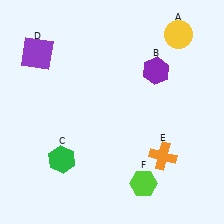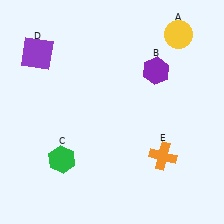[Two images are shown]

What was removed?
The lime hexagon (F) was removed in Image 2.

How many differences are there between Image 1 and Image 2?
There is 1 difference between the two images.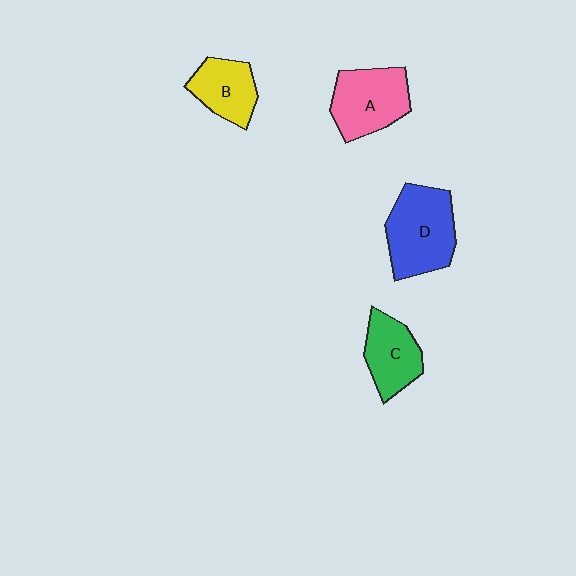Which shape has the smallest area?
Shape B (yellow).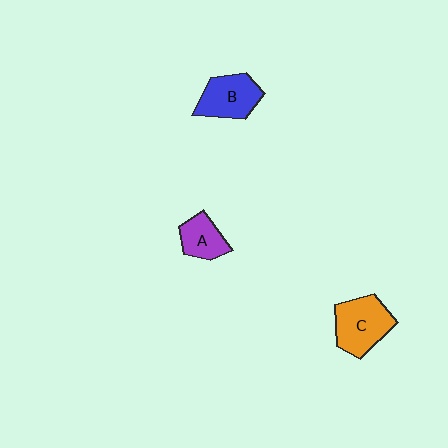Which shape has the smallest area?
Shape A (purple).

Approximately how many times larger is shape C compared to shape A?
Approximately 1.6 times.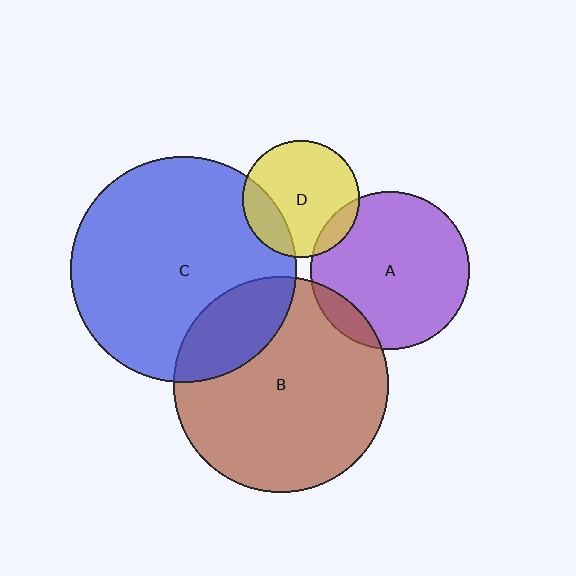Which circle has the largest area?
Circle C (blue).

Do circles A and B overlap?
Yes.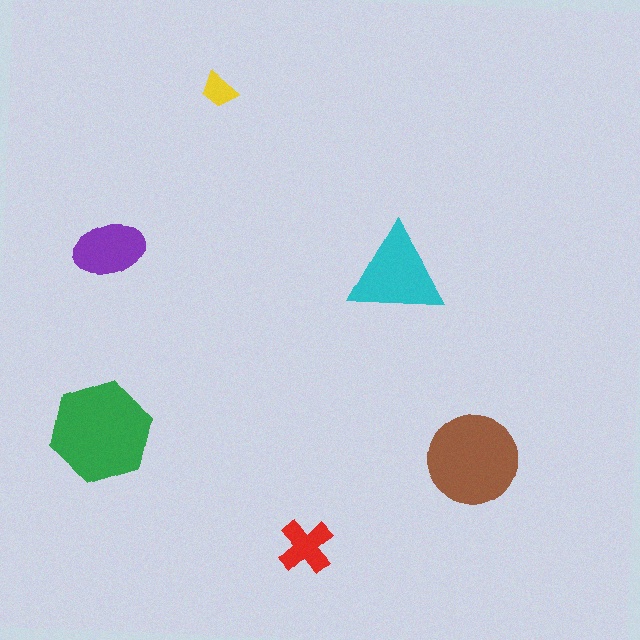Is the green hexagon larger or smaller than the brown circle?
Larger.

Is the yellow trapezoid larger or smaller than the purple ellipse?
Smaller.